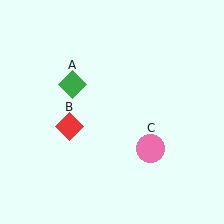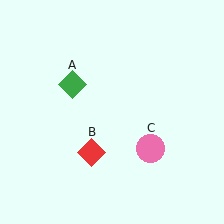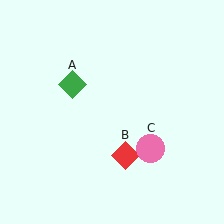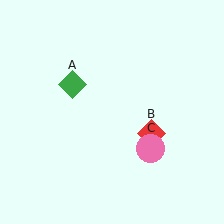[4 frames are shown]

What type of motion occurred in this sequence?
The red diamond (object B) rotated counterclockwise around the center of the scene.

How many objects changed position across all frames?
1 object changed position: red diamond (object B).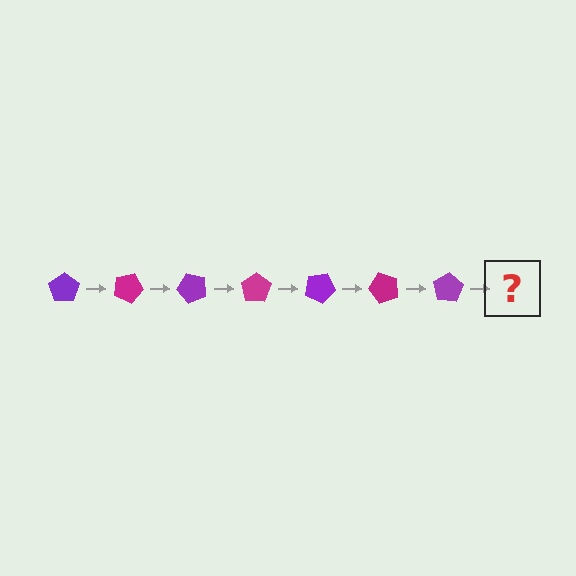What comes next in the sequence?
The next element should be a magenta pentagon, rotated 175 degrees from the start.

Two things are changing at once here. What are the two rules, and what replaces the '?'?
The two rules are that it rotates 25 degrees each step and the color cycles through purple and magenta. The '?' should be a magenta pentagon, rotated 175 degrees from the start.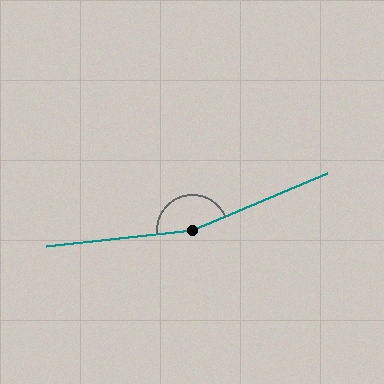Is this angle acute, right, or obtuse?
It is obtuse.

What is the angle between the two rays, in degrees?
Approximately 163 degrees.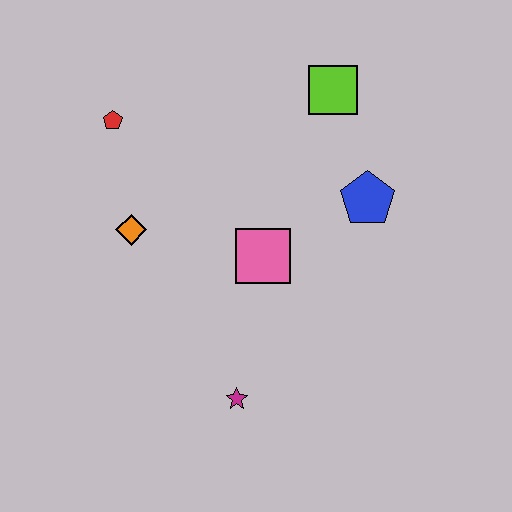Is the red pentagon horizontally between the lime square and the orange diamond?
No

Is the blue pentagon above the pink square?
Yes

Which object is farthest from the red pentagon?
The magenta star is farthest from the red pentagon.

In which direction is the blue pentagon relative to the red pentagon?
The blue pentagon is to the right of the red pentagon.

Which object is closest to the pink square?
The blue pentagon is closest to the pink square.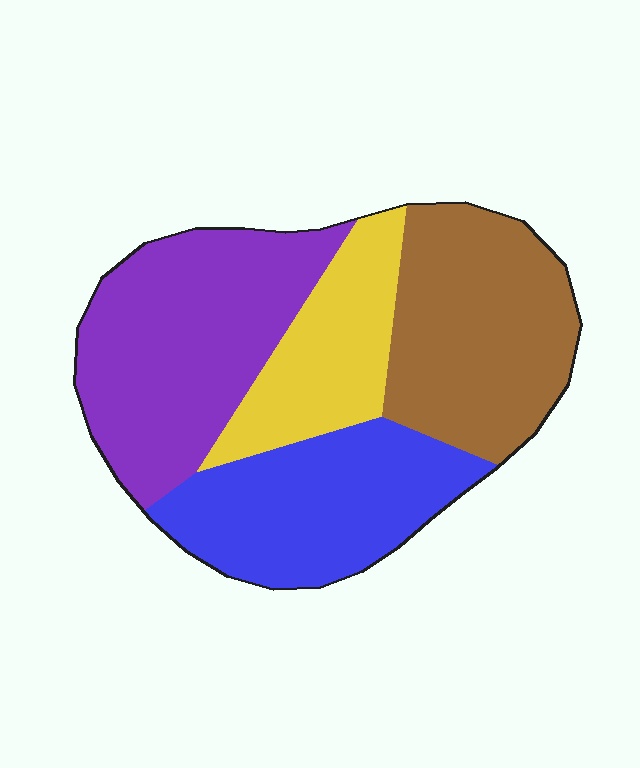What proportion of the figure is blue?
Blue covers roughly 25% of the figure.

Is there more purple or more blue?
Purple.